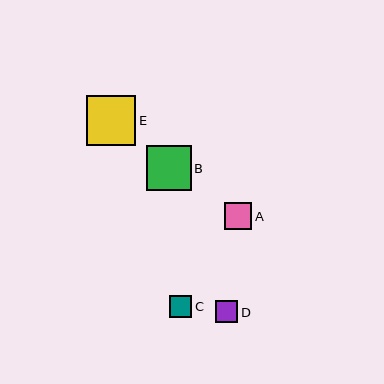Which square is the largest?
Square E is the largest with a size of approximately 50 pixels.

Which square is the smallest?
Square D is the smallest with a size of approximately 22 pixels.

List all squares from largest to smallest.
From largest to smallest: E, B, A, C, D.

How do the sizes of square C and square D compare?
Square C and square D are approximately the same size.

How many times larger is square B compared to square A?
Square B is approximately 1.6 times the size of square A.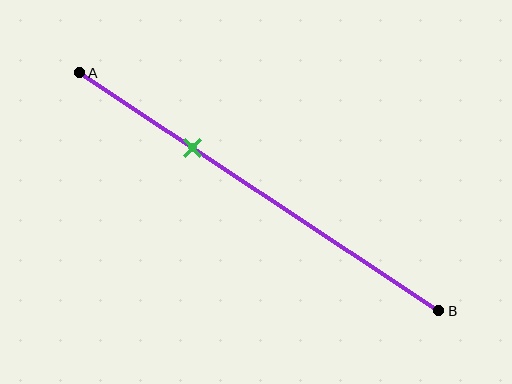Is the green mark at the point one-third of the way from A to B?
Yes, the mark is approximately at the one-third point.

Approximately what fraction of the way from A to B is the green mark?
The green mark is approximately 30% of the way from A to B.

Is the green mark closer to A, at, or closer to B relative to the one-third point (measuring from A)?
The green mark is approximately at the one-third point of segment AB.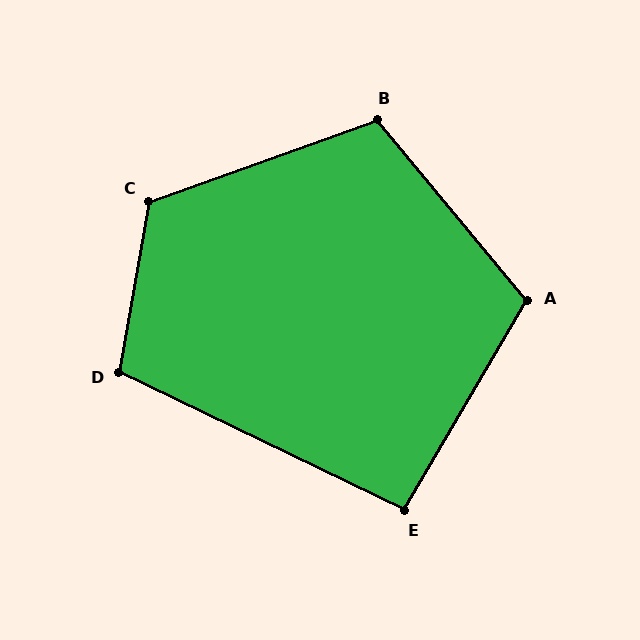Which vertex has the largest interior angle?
C, at approximately 120 degrees.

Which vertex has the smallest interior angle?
E, at approximately 95 degrees.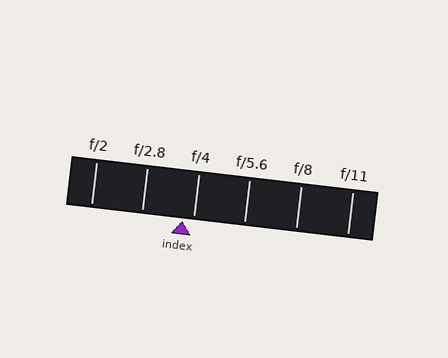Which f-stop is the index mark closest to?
The index mark is closest to f/4.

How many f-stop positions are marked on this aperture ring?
There are 6 f-stop positions marked.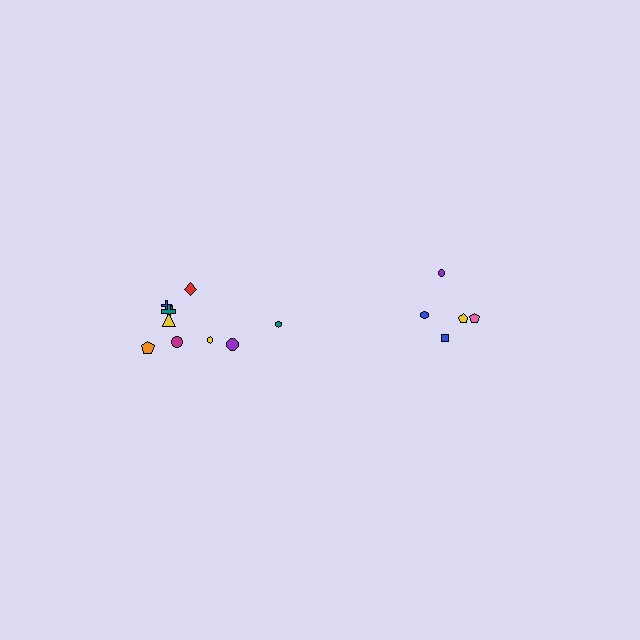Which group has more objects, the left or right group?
The left group.